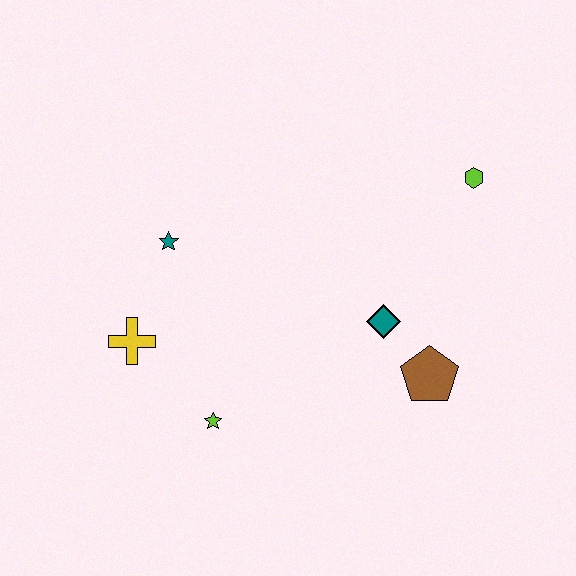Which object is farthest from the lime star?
The lime hexagon is farthest from the lime star.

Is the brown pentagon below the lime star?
No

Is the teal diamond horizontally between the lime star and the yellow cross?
No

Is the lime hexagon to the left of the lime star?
No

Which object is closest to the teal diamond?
The brown pentagon is closest to the teal diamond.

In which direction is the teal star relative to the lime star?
The teal star is above the lime star.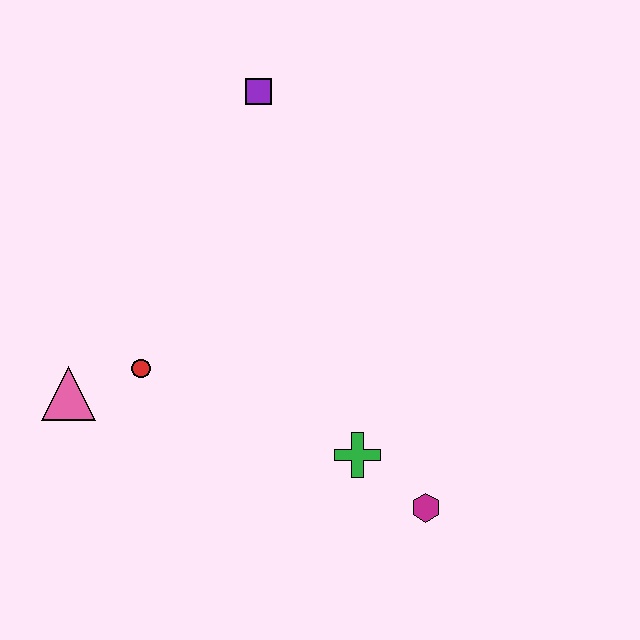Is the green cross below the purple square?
Yes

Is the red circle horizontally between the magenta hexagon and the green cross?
No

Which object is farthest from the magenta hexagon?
The purple square is farthest from the magenta hexagon.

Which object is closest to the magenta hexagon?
The green cross is closest to the magenta hexagon.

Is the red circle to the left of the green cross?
Yes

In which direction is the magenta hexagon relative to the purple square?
The magenta hexagon is below the purple square.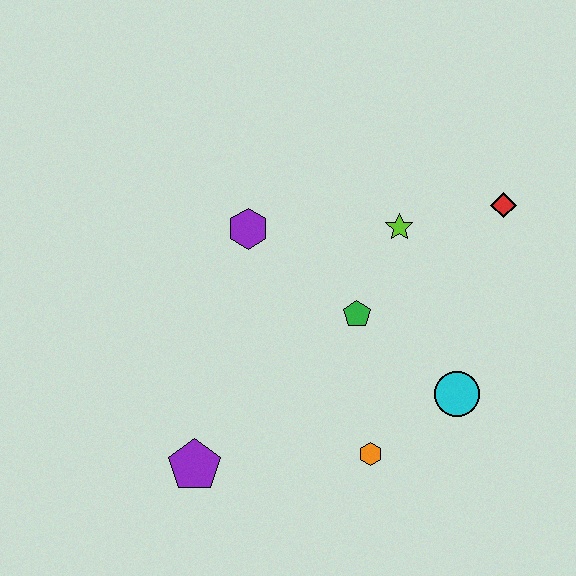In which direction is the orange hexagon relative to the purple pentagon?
The orange hexagon is to the right of the purple pentagon.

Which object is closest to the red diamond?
The lime star is closest to the red diamond.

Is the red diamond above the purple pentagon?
Yes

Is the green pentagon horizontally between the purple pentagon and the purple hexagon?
No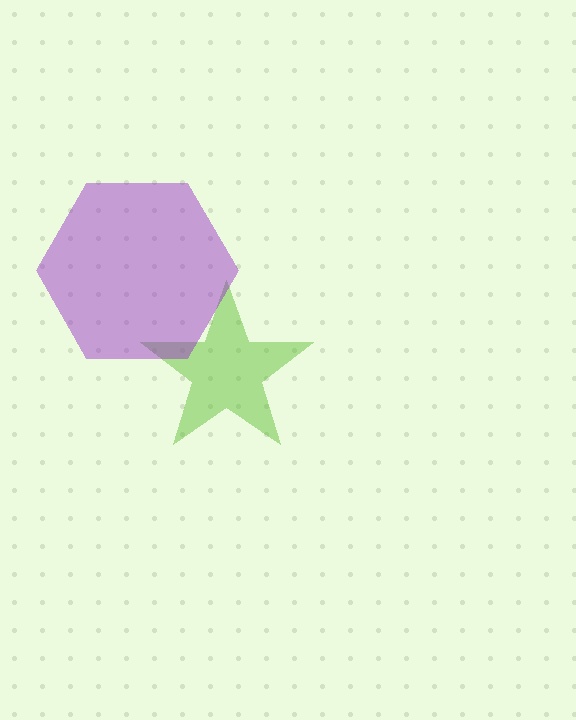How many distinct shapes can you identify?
There are 2 distinct shapes: a lime star, a purple hexagon.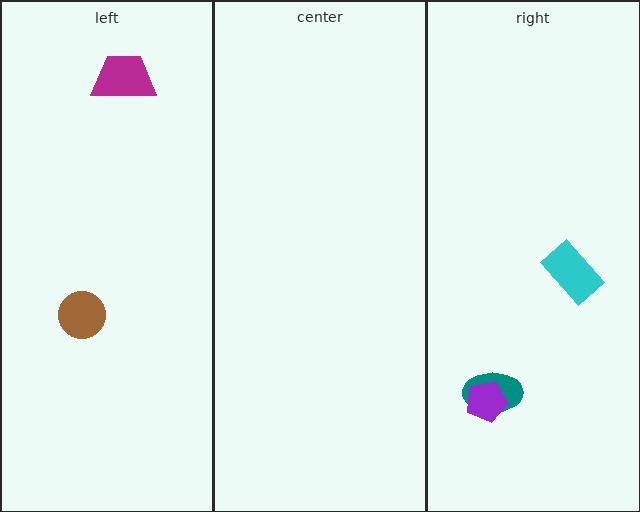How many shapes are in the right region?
3.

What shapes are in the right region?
The cyan rectangle, the teal ellipse, the purple pentagon.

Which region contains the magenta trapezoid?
The left region.